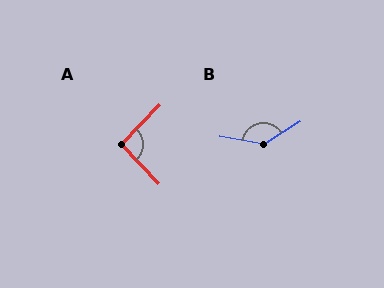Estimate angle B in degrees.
Approximately 137 degrees.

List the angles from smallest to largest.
A (93°), B (137°).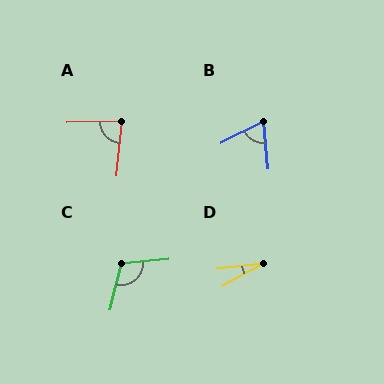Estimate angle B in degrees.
Approximately 68 degrees.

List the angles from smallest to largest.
D (21°), B (68°), A (83°), C (109°).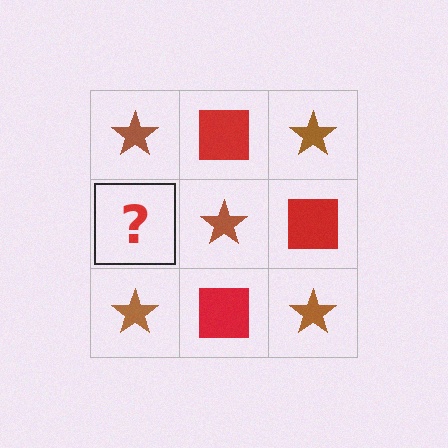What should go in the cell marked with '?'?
The missing cell should contain a red square.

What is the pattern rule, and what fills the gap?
The rule is that it alternates brown star and red square in a checkerboard pattern. The gap should be filled with a red square.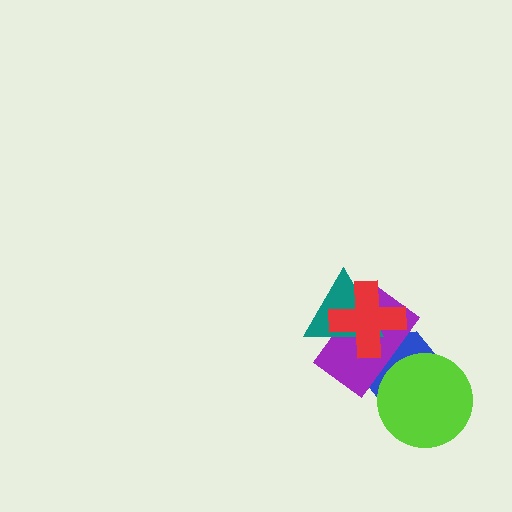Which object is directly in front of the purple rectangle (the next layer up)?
The teal triangle is directly in front of the purple rectangle.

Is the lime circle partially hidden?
No, no other shape covers it.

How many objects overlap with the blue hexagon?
3 objects overlap with the blue hexagon.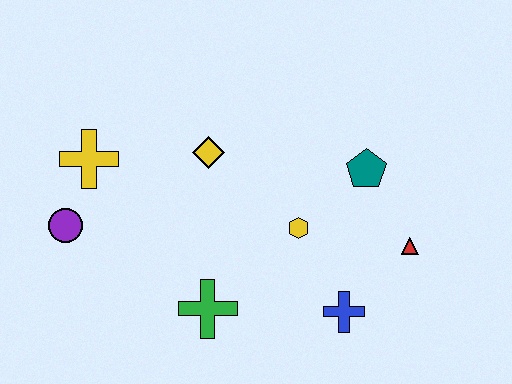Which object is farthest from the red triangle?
The purple circle is farthest from the red triangle.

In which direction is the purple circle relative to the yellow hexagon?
The purple circle is to the left of the yellow hexagon.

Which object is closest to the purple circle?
The yellow cross is closest to the purple circle.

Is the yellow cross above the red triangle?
Yes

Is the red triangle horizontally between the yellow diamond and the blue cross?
No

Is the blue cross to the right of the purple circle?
Yes